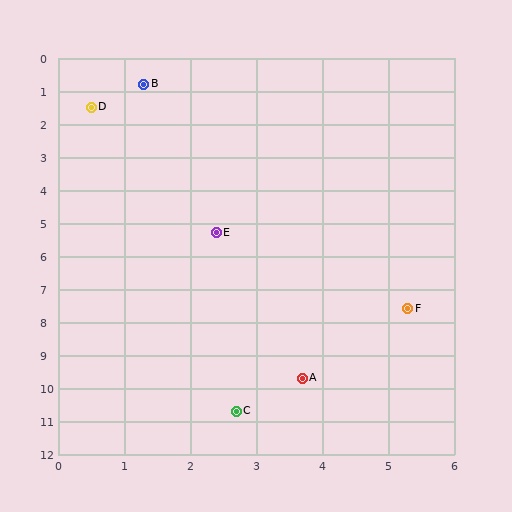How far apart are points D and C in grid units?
Points D and C are about 9.5 grid units apart.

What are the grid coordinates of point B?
Point B is at approximately (1.3, 0.8).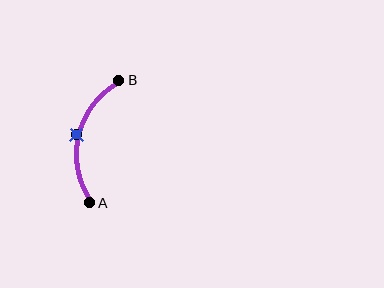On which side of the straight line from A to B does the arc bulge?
The arc bulges to the left of the straight line connecting A and B.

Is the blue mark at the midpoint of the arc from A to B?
Yes. The blue mark lies on the arc at equal arc-length from both A and B — it is the arc midpoint.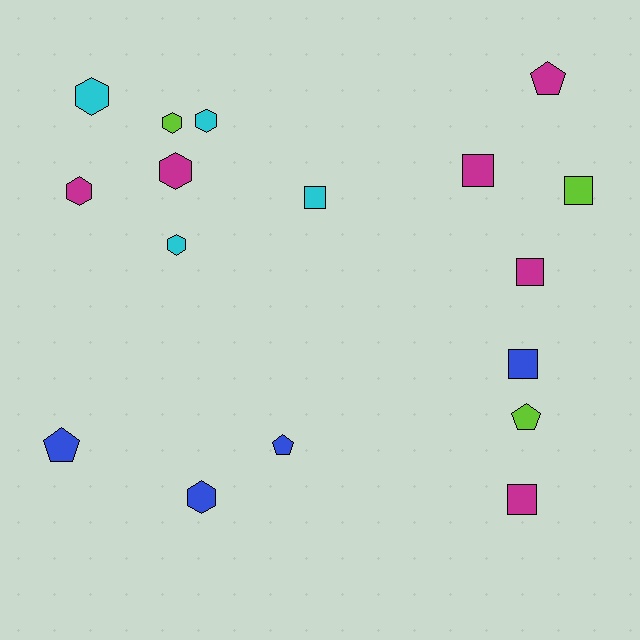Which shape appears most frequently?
Hexagon, with 7 objects.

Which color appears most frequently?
Magenta, with 6 objects.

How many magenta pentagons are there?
There is 1 magenta pentagon.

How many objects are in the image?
There are 17 objects.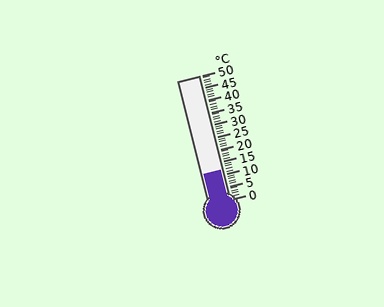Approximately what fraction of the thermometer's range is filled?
The thermometer is filled to approximately 25% of its range.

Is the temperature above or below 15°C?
The temperature is below 15°C.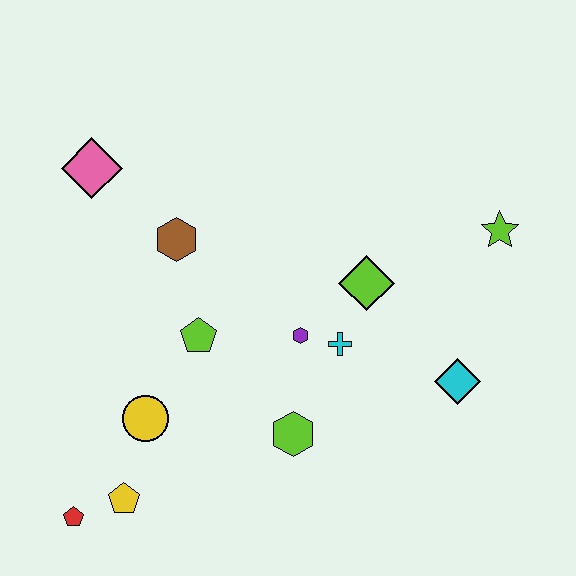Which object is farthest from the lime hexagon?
The pink diamond is farthest from the lime hexagon.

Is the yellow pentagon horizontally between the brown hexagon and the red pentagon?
Yes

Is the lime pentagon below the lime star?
Yes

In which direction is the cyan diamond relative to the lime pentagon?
The cyan diamond is to the right of the lime pentagon.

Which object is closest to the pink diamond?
The brown hexagon is closest to the pink diamond.